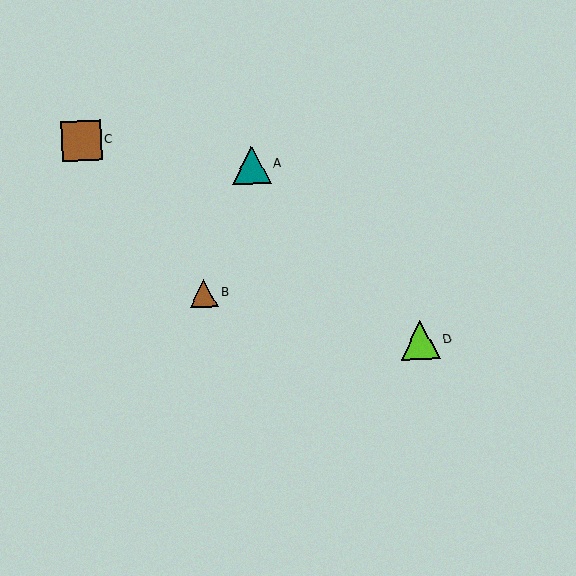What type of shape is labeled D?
Shape D is a lime triangle.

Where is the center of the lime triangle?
The center of the lime triangle is at (420, 340).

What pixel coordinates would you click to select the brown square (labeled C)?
Click at (81, 141) to select the brown square C.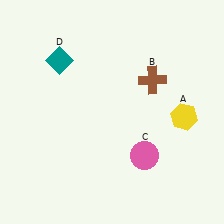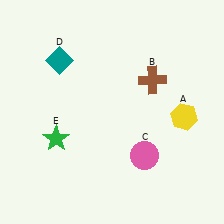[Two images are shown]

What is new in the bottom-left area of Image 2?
A green star (E) was added in the bottom-left area of Image 2.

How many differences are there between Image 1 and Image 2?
There is 1 difference between the two images.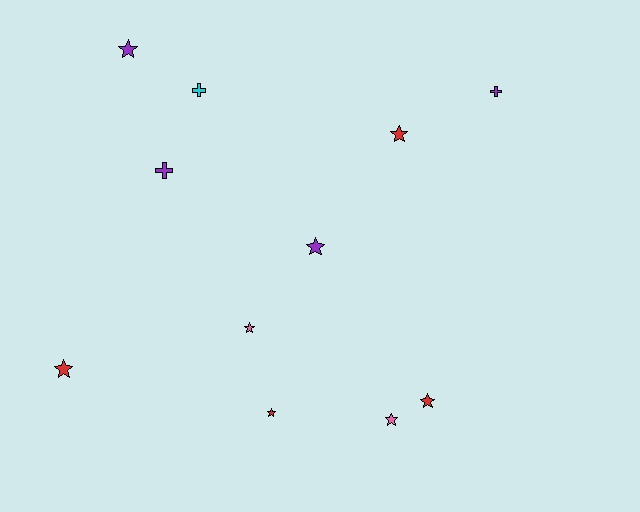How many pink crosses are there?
There are no pink crosses.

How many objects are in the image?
There are 11 objects.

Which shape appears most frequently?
Star, with 8 objects.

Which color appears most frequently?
Red, with 4 objects.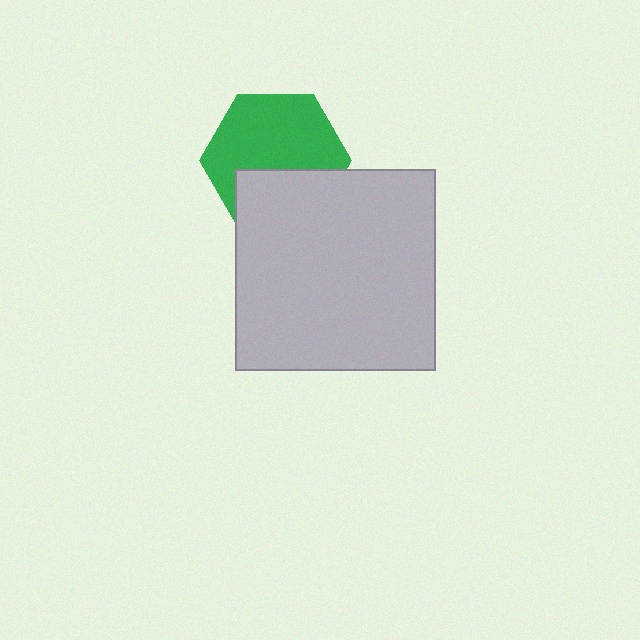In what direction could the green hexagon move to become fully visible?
The green hexagon could move up. That would shift it out from behind the light gray square entirely.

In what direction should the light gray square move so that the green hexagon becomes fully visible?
The light gray square should move down. That is the shortest direction to clear the overlap and leave the green hexagon fully visible.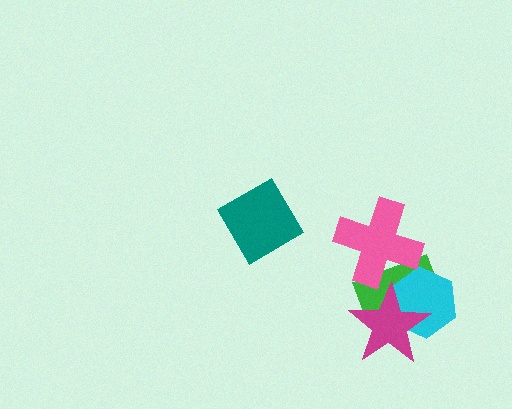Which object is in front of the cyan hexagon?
The magenta star is in front of the cyan hexagon.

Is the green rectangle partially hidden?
Yes, it is partially covered by another shape.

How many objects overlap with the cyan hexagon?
2 objects overlap with the cyan hexagon.